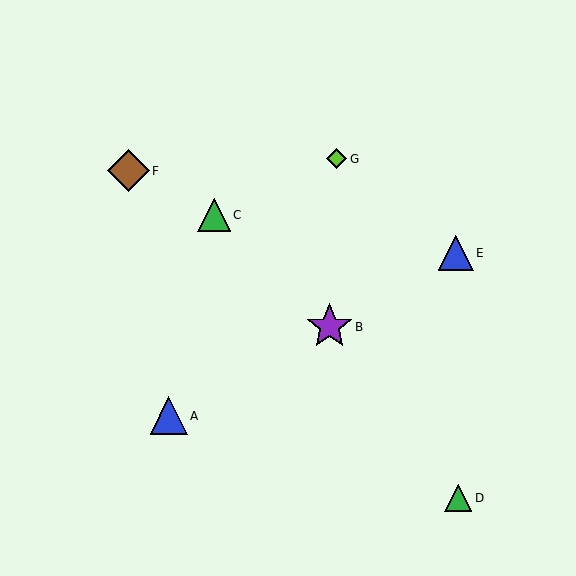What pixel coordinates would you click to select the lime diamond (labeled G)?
Click at (337, 159) to select the lime diamond G.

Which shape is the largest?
The purple star (labeled B) is the largest.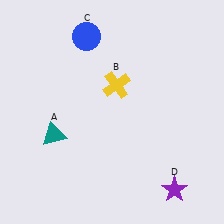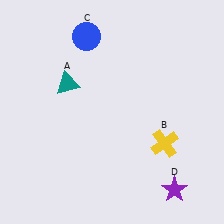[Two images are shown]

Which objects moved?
The objects that moved are: the teal triangle (A), the yellow cross (B).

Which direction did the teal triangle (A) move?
The teal triangle (A) moved up.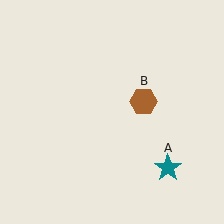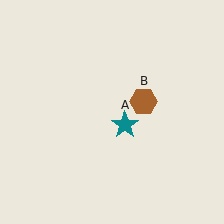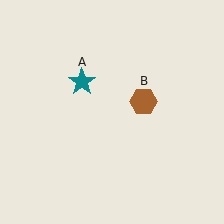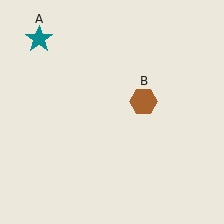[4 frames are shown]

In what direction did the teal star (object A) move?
The teal star (object A) moved up and to the left.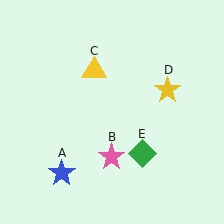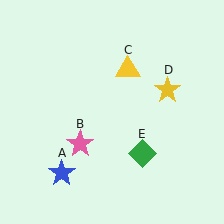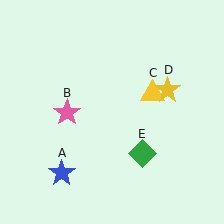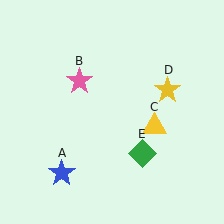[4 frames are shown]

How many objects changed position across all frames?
2 objects changed position: pink star (object B), yellow triangle (object C).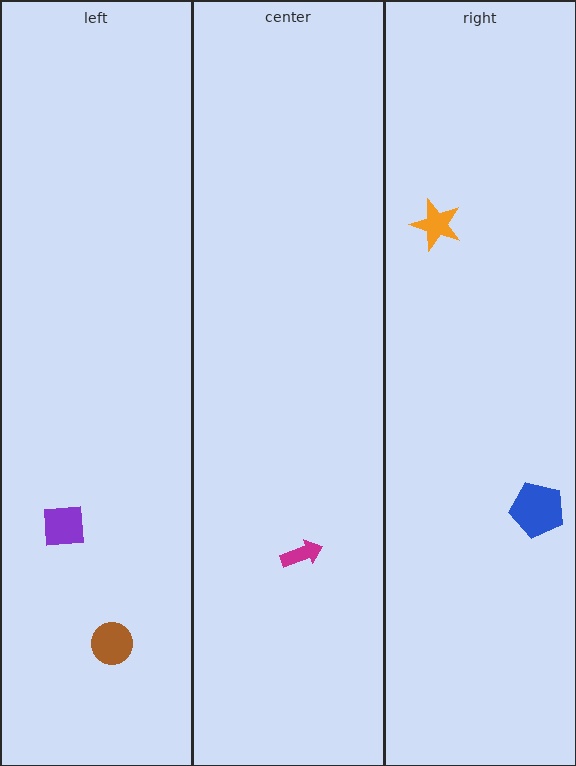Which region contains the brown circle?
The left region.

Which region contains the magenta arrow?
The center region.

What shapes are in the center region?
The magenta arrow.